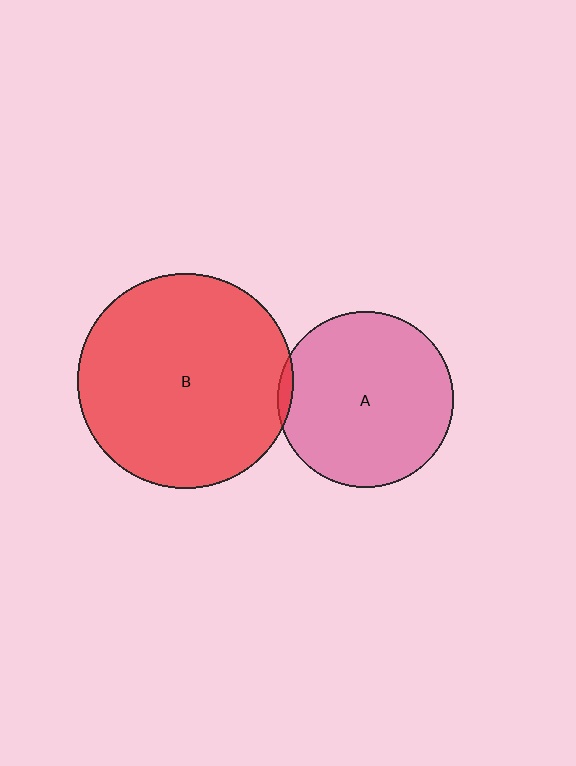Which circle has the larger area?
Circle B (red).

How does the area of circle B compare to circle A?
Approximately 1.5 times.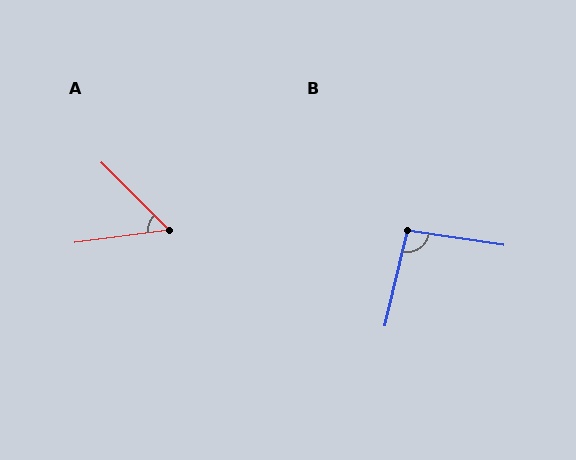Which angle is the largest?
B, at approximately 95 degrees.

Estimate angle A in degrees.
Approximately 53 degrees.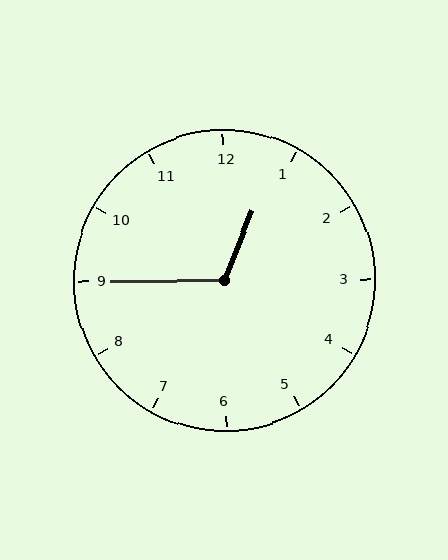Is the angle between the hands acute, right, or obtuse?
It is obtuse.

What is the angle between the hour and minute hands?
Approximately 112 degrees.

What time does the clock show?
12:45.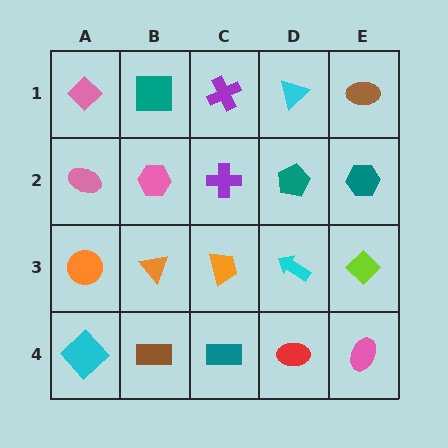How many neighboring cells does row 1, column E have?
2.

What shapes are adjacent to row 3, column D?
A teal pentagon (row 2, column D), a red ellipse (row 4, column D), an orange trapezoid (row 3, column C), a lime diamond (row 3, column E).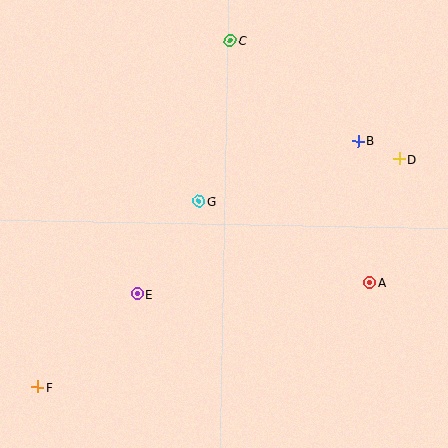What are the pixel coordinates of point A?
Point A is at (369, 283).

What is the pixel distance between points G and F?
The distance between G and F is 247 pixels.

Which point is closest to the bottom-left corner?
Point F is closest to the bottom-left corner.